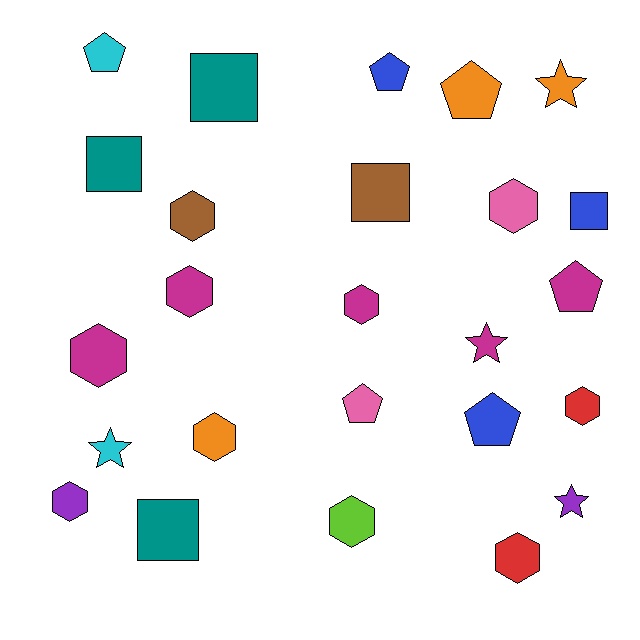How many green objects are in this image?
There are no green objects.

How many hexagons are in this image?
There are 10 hexagons.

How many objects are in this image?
There are 25 objects.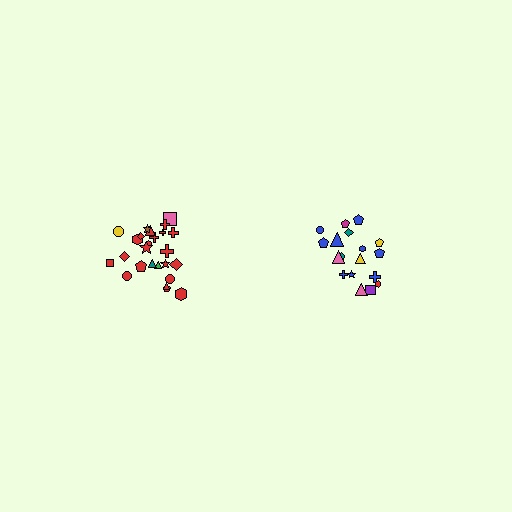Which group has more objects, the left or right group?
The left group.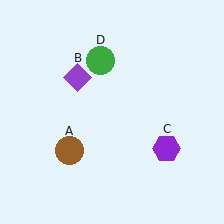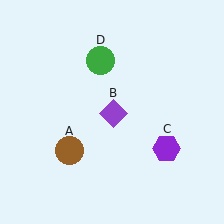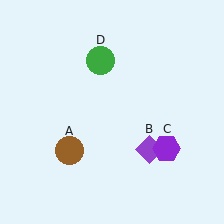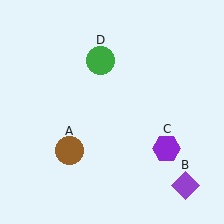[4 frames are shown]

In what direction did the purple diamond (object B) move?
The purple diamond (object B) moved down and to the right.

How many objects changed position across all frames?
1 object changed position: purple diamond (object B).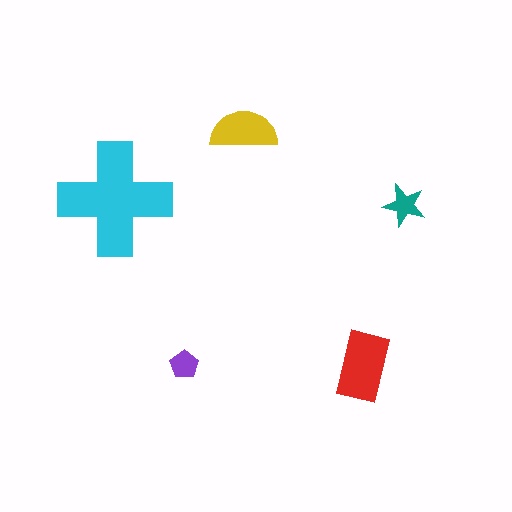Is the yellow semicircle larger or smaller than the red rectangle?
Smaller.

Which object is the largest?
The cyan cross.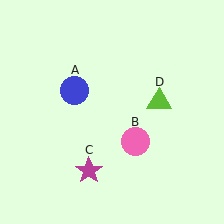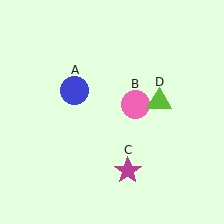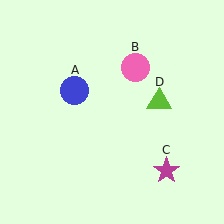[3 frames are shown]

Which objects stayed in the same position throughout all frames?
Blue circle (object A) and lime triangle (object D) remained stationary.